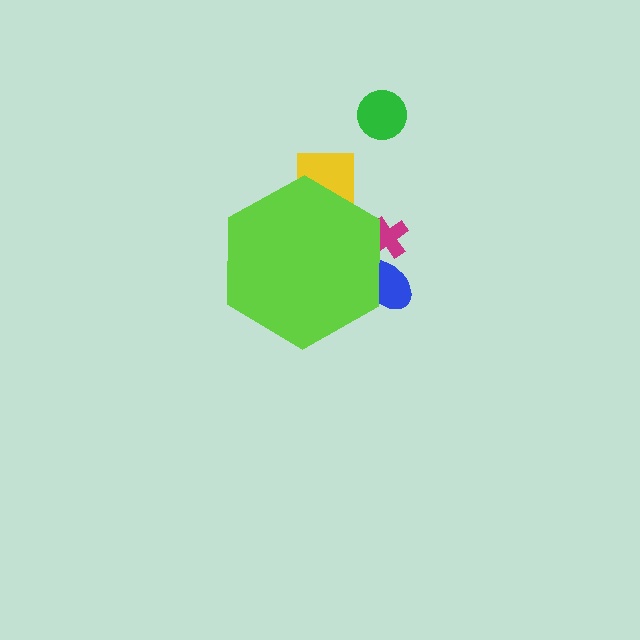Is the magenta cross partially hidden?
Yes, the magenta cross is partially hidden behind the lime hexagon.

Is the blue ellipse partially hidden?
Yes, the blue ellipse is partially hidden behind the lime hexagon.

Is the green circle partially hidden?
No, the green circle is fully visible.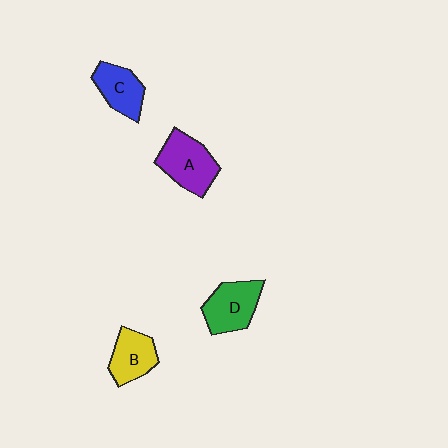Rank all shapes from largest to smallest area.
From largest to smallest: A (purple), D (green), B (yellow), C (blue).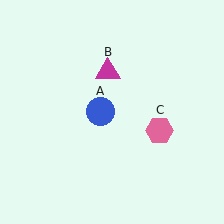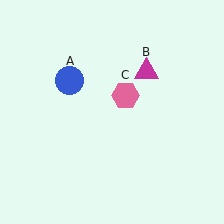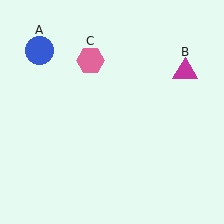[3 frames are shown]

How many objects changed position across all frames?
3 objects changed position: blue circle (object A), magenta triangle (object B), pink hexagon (object C).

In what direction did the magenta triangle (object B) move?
The magenta triangle (object B) moved right.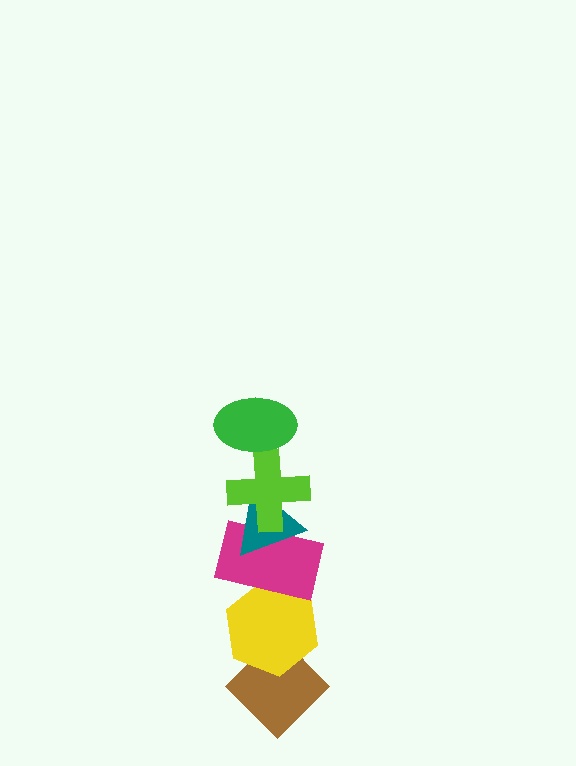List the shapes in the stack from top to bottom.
From top to bottom: the green ellipse, the lime cross, the teal triangle, the magenta rectangle, the yellow hexagon, the brown diamond.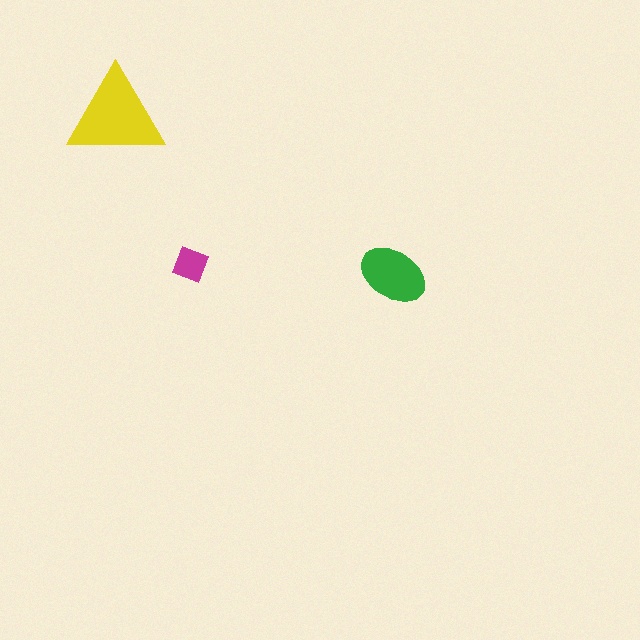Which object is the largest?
The yellow triangle.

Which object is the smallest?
The magenta diamond.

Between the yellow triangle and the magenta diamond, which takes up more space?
The yellow triangle.